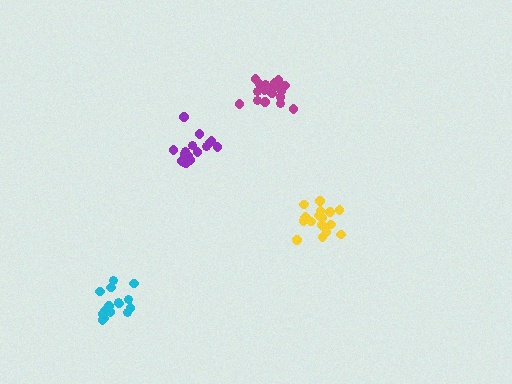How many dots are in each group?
Group 1: 20 dots, Group 2: 15 dots, Group 3: 19 dots, Group 4: 16 dots (70 total).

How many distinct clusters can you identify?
There are 4 distinct clusters.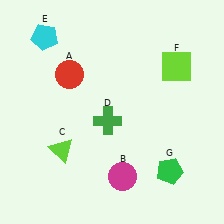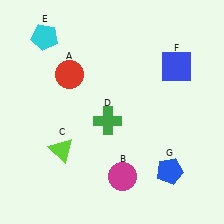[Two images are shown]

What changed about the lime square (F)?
In Image 1, F is lime. In Image 2, it changed to blue.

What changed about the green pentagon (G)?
In Image 1, G is green. In Image 2, it changed to blue.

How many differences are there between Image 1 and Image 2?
There are 2 differences between the two images.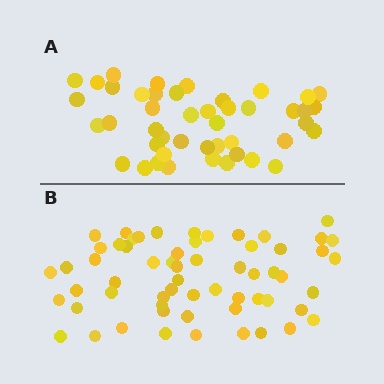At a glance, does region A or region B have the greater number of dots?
Region B (the bottom region) has more dots.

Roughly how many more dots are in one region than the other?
Region B has approximately 15 more dots than region A.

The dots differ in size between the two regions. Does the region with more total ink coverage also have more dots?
No. Region A has more total ink coverage because its dots are larger, but region B actually contains more individual dots. Total area can be misleading — the number of items is what matters here.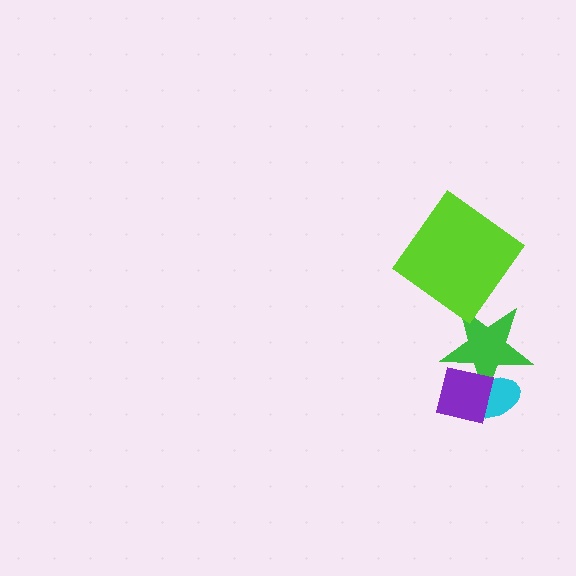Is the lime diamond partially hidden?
No, no other shape covers it.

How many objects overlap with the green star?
2 objects overlap with the green star.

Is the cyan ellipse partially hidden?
Yes, it is partially covered by another shape.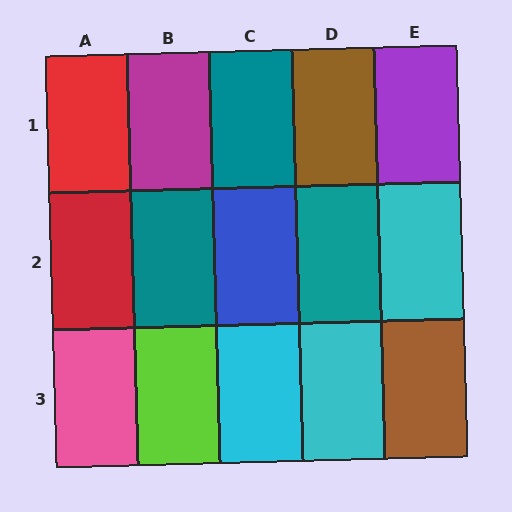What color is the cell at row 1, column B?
Magenta.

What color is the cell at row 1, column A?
Red.